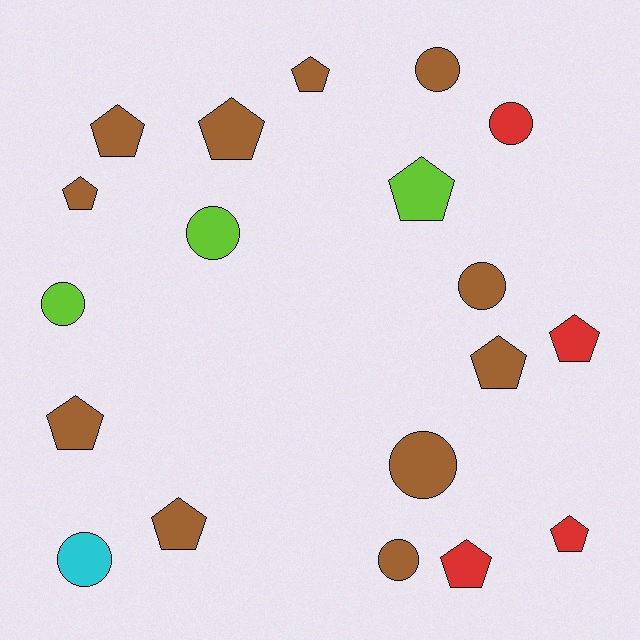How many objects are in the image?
There are 19 objects.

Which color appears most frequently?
Brown, with 11 objects.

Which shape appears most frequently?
Pentagon, with 11 objects.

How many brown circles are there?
There are 4 brown circles.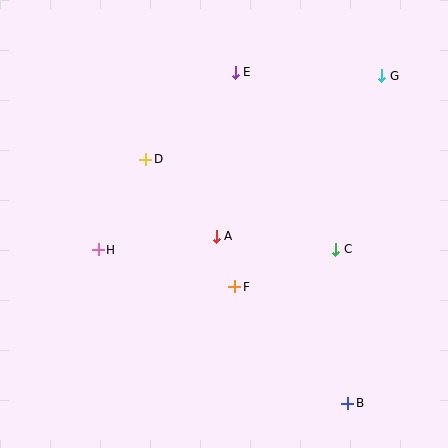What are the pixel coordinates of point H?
Point H is at (98, 250).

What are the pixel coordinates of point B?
Point B is at (348, 403).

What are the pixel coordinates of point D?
Point D is at (146, 159).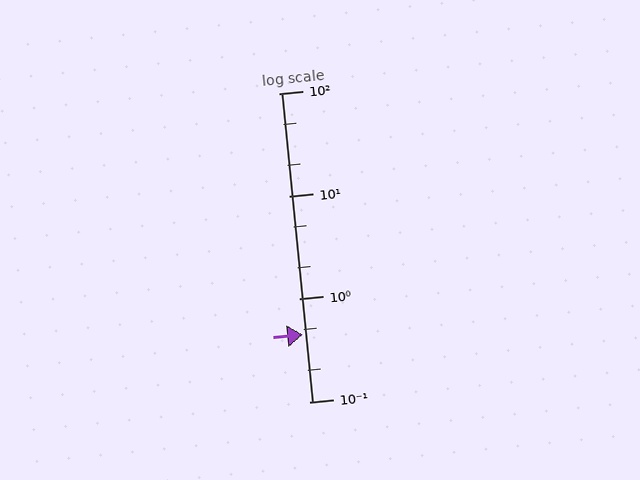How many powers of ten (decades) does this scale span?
The scale spans 3 decades, from 0.1 to 100.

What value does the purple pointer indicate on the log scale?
The pointer indicates approximately 0.45.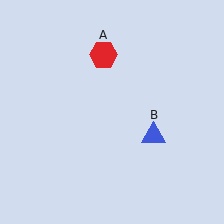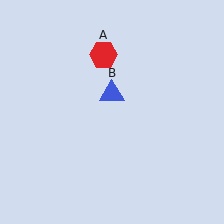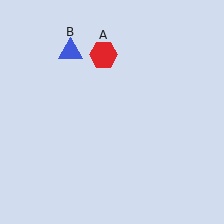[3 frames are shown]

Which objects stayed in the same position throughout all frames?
Red hexagon (object A) remained stationary.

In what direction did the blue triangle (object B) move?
The blue triangle (object B) moved up and to the left.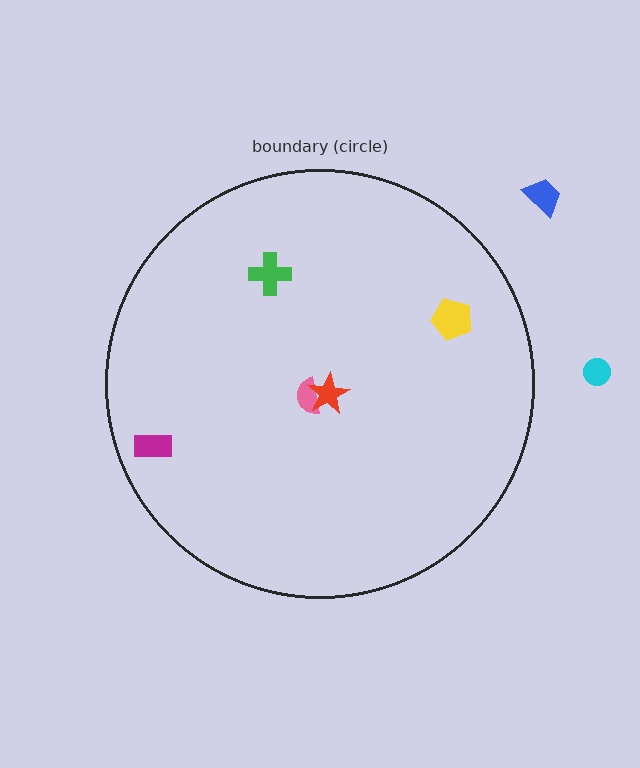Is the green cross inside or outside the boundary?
Inside.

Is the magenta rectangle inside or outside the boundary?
Inside.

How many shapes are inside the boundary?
5 inside, 2 outside.